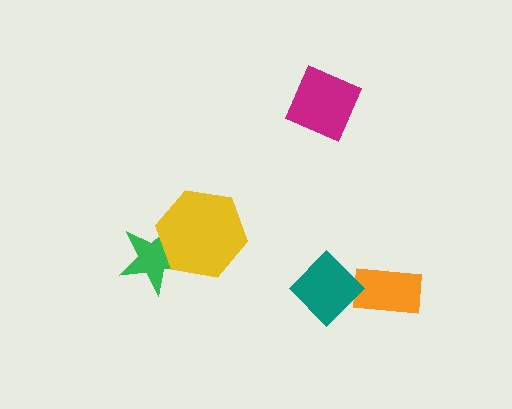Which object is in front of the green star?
The yellow hexagon is in front of the green star.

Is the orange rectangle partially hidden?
Yes, it is partially covered by another shape.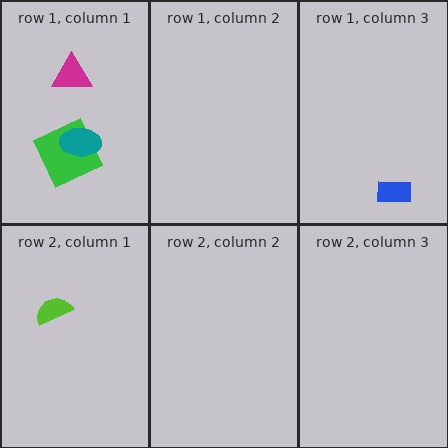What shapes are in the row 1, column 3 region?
The blue rectangle.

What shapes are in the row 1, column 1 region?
The magenta triangle, the green square, the teal ellipse.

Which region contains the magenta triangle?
The row 1, column 1 region.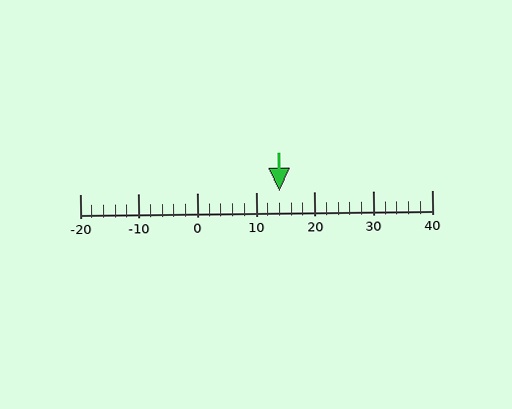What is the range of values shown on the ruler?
The ruler shows values from -20 to 40.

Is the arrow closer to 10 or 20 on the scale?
The arrow is closer to 10.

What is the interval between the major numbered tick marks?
The major tick marks are spaced 10 units apart.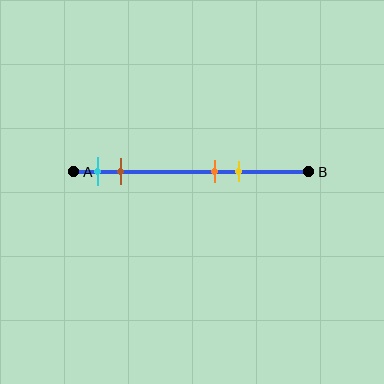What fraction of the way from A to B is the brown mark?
The brown mark is approximately 20% (0.2) of the way from A to B.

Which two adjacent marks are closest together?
The orange and yellow marks are the closest adjacent pair.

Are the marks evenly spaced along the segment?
No, the marks are not evenly spaced.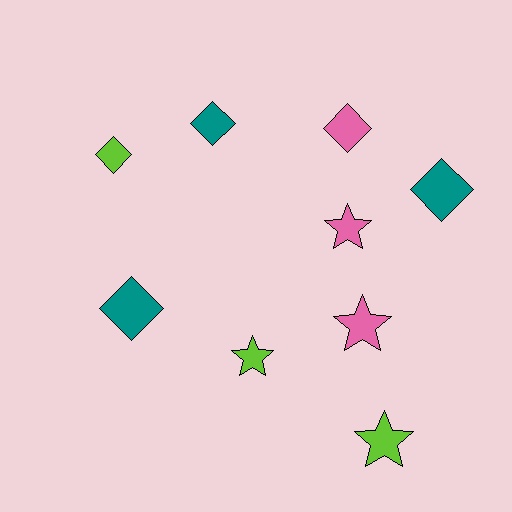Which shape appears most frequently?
Diamond, with 5 objects.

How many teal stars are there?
There are no teal stars.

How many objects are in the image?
There are 9 objects.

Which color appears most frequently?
Teal, with 3 objects.